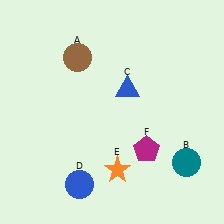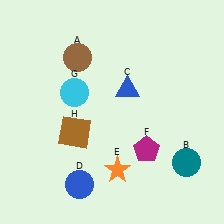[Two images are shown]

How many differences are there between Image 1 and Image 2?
There are 2 differences between the two images.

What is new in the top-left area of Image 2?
A cyan circle (G) was added in the top-left area of Image 2.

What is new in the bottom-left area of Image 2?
A brown square (H) was added in the bottom-left area of Image 2.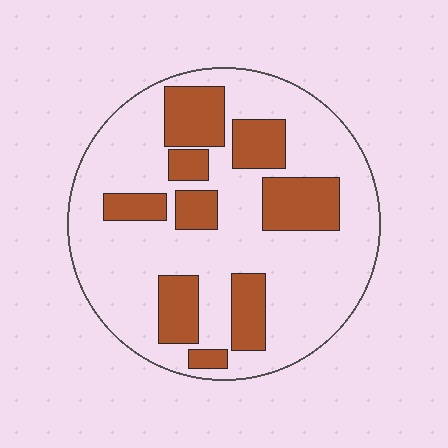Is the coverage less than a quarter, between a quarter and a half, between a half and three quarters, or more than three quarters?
Between a quarter and a half.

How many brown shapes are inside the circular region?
9.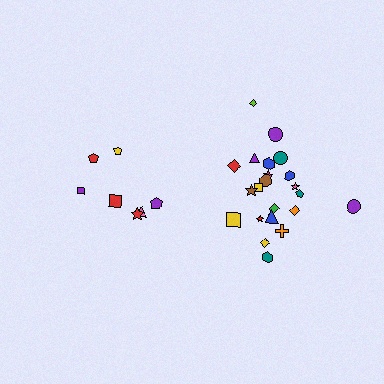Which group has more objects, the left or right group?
The right group.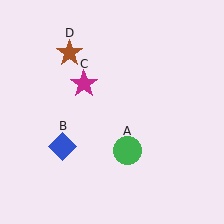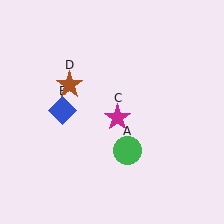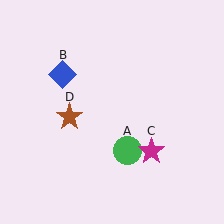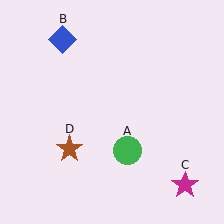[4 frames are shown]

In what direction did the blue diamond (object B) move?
The blue diamond (object B) moved up.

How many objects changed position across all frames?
3 objects changed position: blue diamond (object B), magenta star (object C), brown star (object D).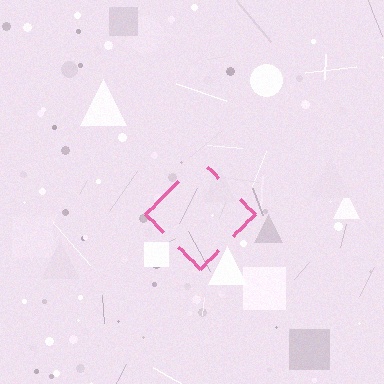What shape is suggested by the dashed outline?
The dashed outline suggests a diamond.